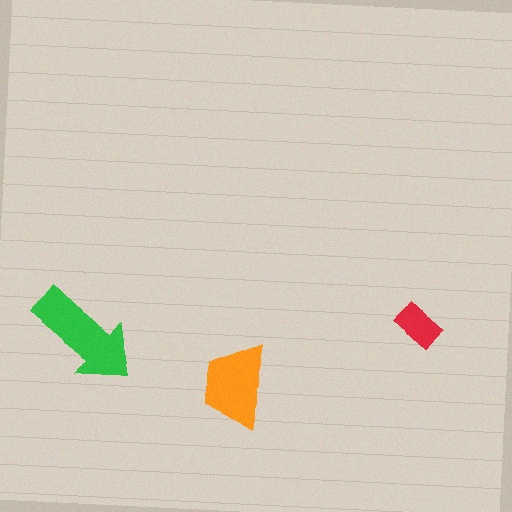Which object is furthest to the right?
The red rectangle is rightmost.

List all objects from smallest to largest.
The red rectangle, the orange trapezoid, the green arrow.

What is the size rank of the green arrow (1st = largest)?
1st.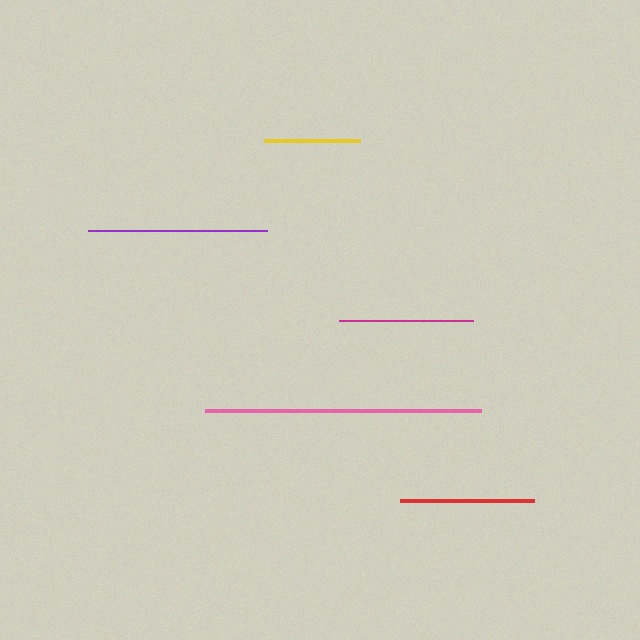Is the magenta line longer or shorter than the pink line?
The pink line is longer than the magenta line.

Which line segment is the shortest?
The yellow line is the shortest at approximately 97 pixels.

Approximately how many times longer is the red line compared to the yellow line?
The red line is approximately 1.4 times the length of the yellow line.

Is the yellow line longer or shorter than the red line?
The red line is longer than the yellow line.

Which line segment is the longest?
The pink line is the longest at approximately 276 pixels.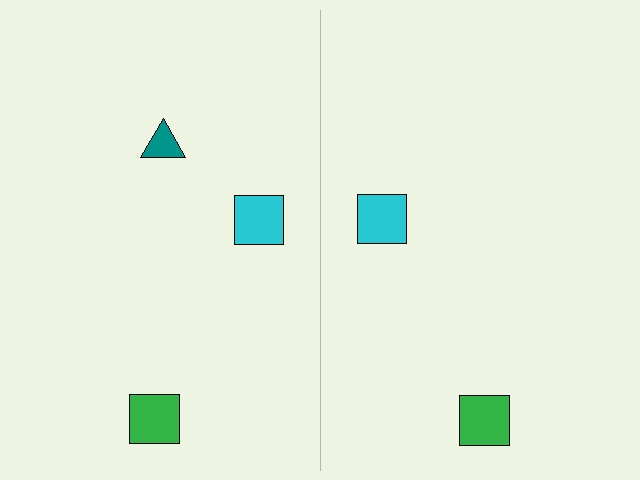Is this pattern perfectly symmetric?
No, the pattern is not perfectly symmetric. A teal triangle is missing from the right side.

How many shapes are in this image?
There are 5 shapes in this image.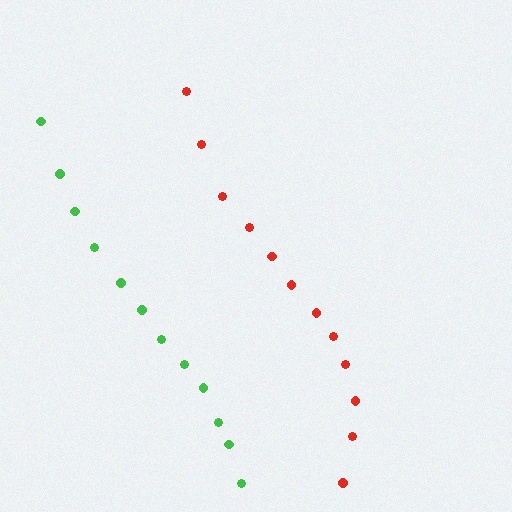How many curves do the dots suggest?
There are 2 distinct paths.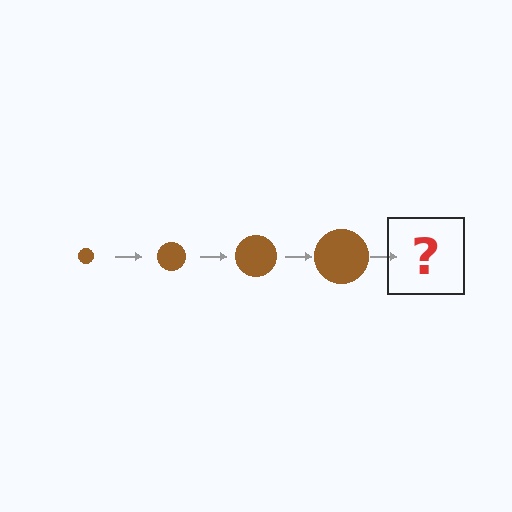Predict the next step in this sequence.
The next step is a brown circle, larger than the previous one.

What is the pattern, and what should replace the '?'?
The pattern is that the circle gets progressively larger each step. The '?' should be a brown circle, larger than the previous one.